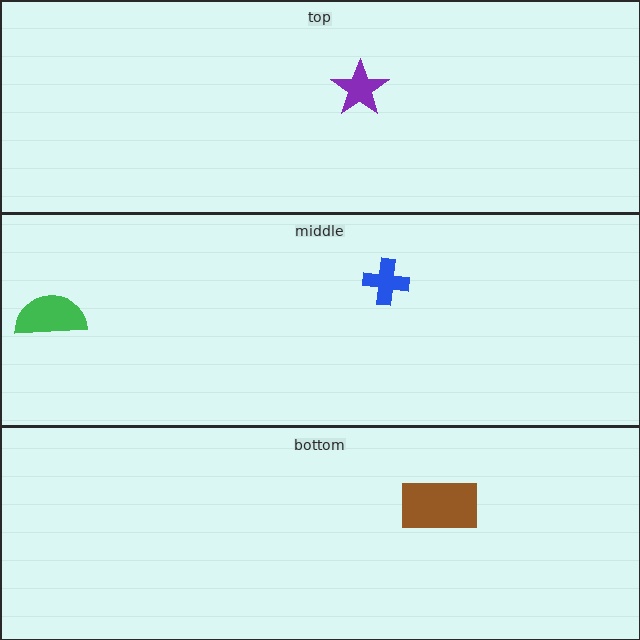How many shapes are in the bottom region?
1.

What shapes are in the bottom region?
The brown rectangle.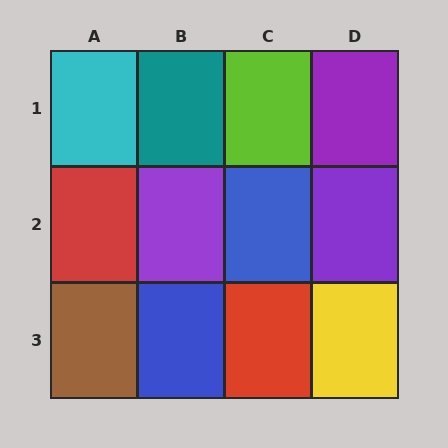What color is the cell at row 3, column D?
Yellow.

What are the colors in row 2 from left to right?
Red, purple, blue, purple.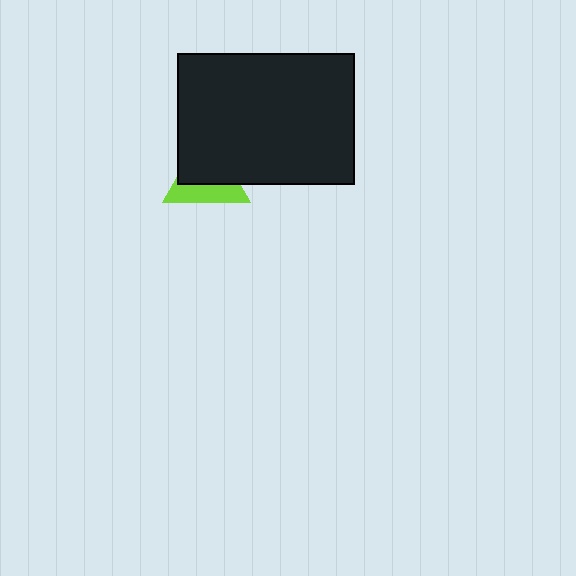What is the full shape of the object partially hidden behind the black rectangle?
The partially hidden object is a lime triangle.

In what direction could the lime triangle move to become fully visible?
The lime triangle could move toward the lower-left. That would shift it out from behind the black rectangle entirely.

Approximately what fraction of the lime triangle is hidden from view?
Roughly 58% of the lime triangle is hidden behind the black rectangle.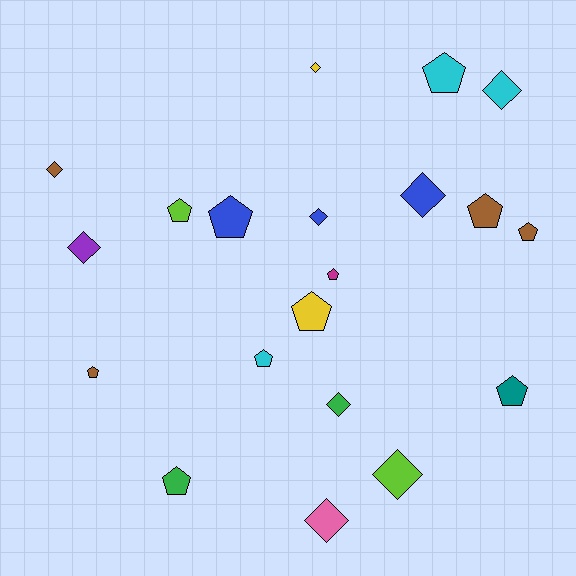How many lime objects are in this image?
There are 2 lime objects.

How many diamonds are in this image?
There are 9 diamonds.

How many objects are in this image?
There are 20 objects.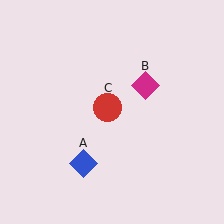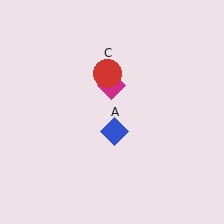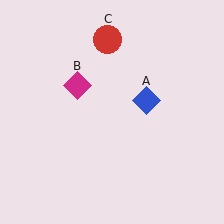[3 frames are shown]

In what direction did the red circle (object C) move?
The red circle (object C) moved up.